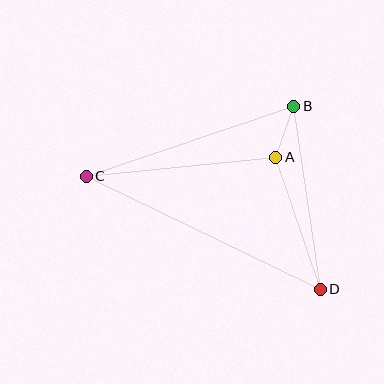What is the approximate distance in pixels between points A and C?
The distance between A and C is approximately 191 pixels.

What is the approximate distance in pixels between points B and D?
The distance between B and D is approximately 185 pixels.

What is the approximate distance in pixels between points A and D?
The distance between A and D is approximately 139 pixels.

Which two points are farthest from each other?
Points C and D are farthest from each other.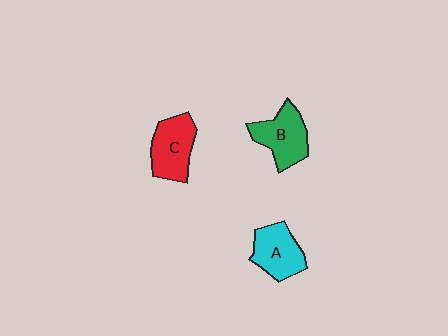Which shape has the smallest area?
Shape A (cyan).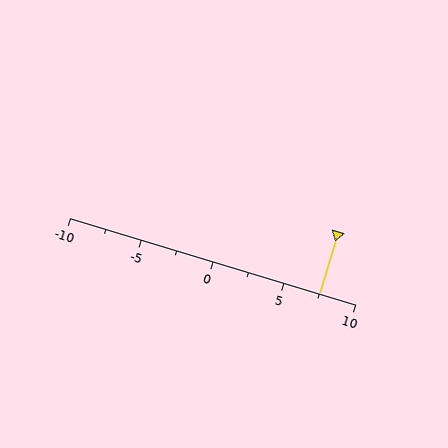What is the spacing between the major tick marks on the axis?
The major ticks are spaced 5 apart.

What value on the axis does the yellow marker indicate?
The marker indicates approximately 7.5.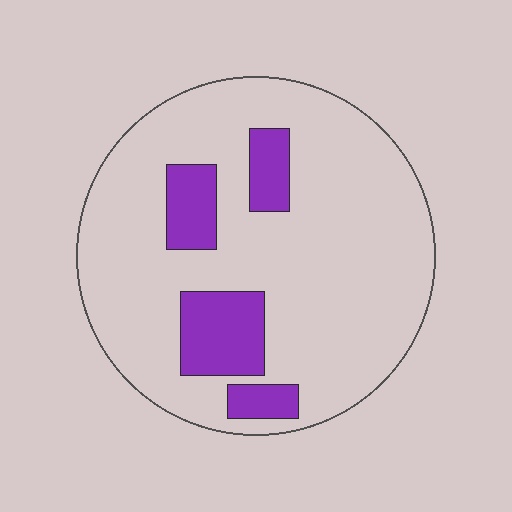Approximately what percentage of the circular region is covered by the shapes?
Approximately 15%.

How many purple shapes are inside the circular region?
4.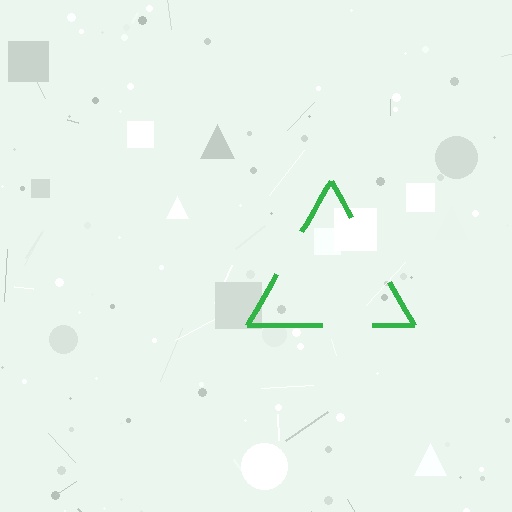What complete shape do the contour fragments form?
The contour fragments form a triangle.